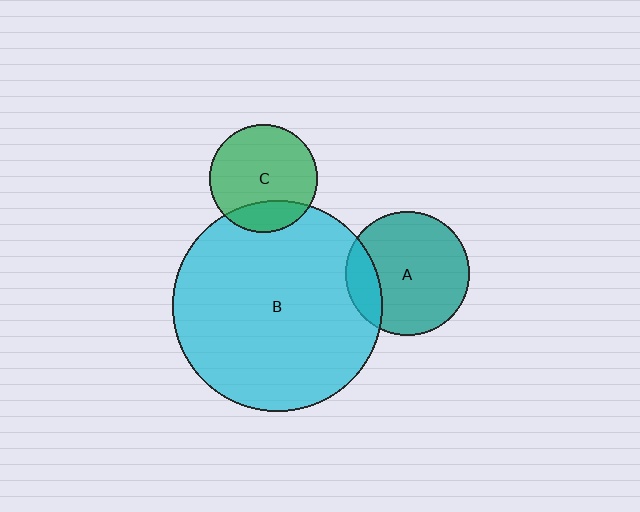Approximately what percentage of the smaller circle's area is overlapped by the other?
Approximately 20%.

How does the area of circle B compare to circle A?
Approximately 2.9 times.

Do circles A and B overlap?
Yes.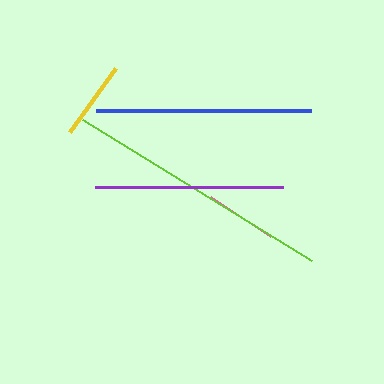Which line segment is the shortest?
The pink line is the shortest at approximately 72 pixels.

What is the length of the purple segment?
The purple segment is approximately 188 pixels long.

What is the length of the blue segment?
The blue segment is approximately 215 pixels long.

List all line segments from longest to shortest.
From longest to shortest: lime, blue, purple, yellow, pink.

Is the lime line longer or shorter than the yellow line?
The lime line is longer than the yellow line.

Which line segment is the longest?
The lime line is the longest at approximately 269 pixels.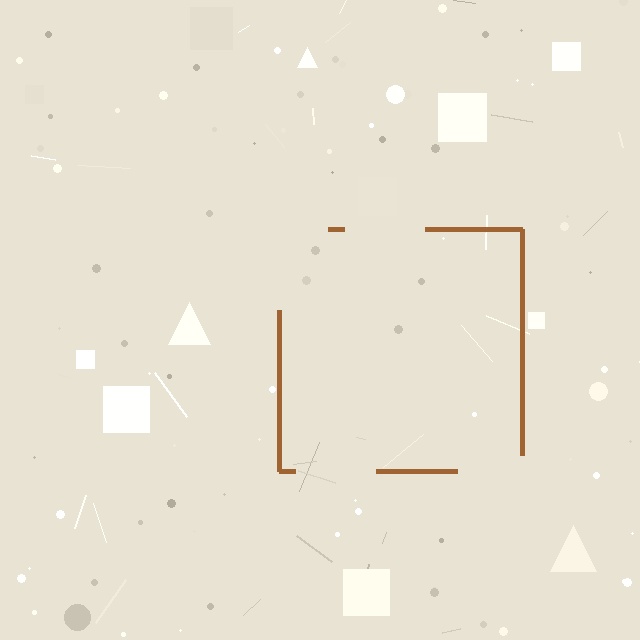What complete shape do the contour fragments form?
The contour fragments form a square.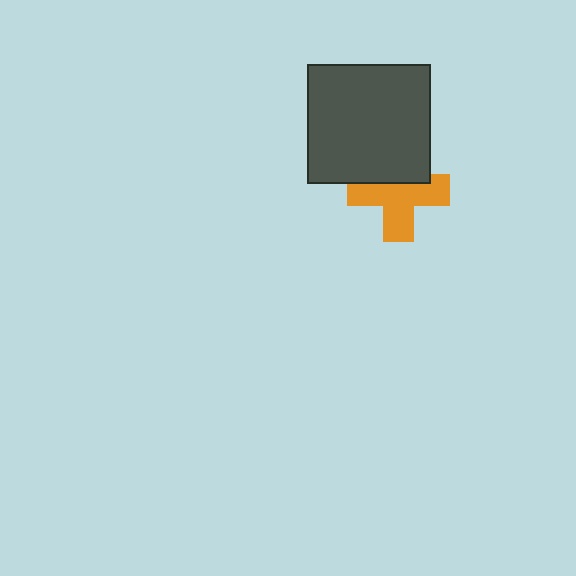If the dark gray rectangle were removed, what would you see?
You would see the complete orange cross.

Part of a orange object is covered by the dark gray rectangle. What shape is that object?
It is a cross.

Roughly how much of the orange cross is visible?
About half of it is visible (roughly 65%).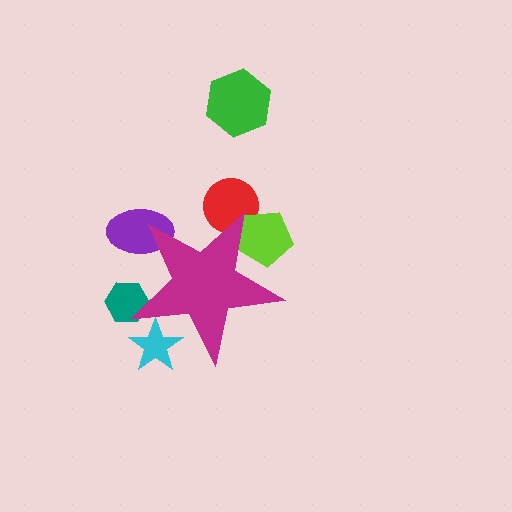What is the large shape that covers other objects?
A magenta star.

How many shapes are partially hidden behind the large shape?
5 shapes are partially hidden.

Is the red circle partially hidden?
Yes, the red circle is partially hidden behind the magenta star.